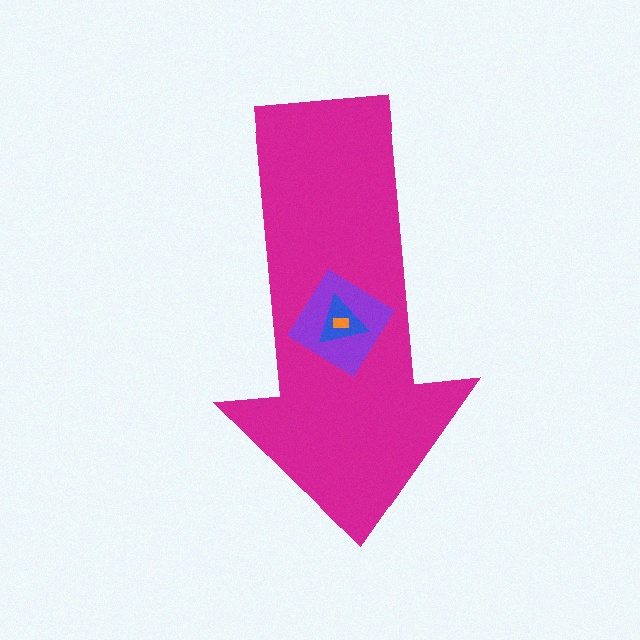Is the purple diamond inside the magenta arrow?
Yes.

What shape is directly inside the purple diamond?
The blue triangle.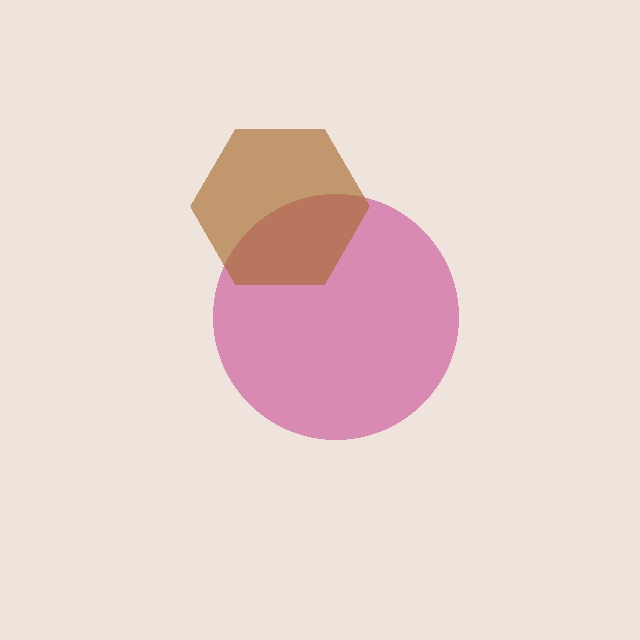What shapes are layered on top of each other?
The layered shapes are: a magenta circle, a brown hexagon.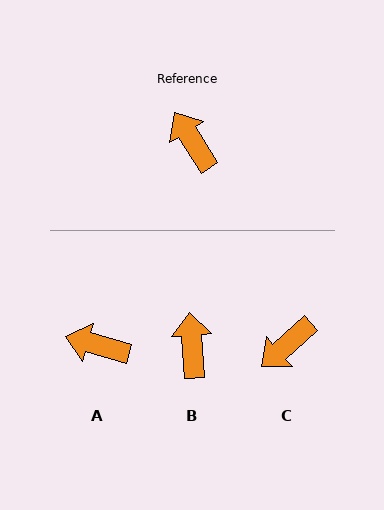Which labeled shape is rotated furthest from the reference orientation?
C, about 100 degrees away.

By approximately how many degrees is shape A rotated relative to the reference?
Approximately 42 degrees counter-clockwise.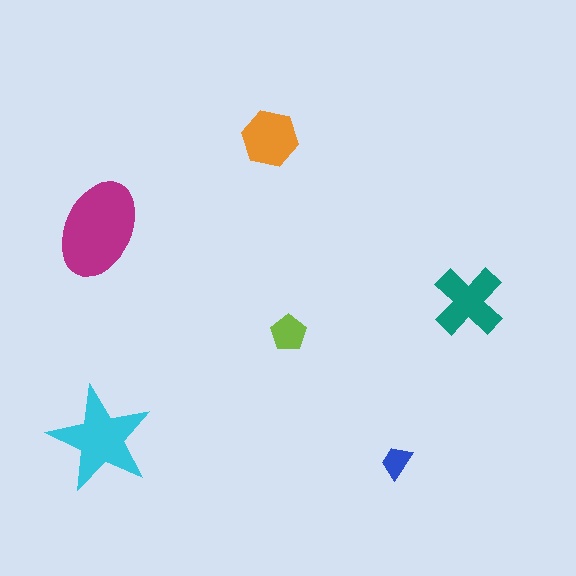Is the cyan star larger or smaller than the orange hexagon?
Larger.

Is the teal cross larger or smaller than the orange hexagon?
Larger.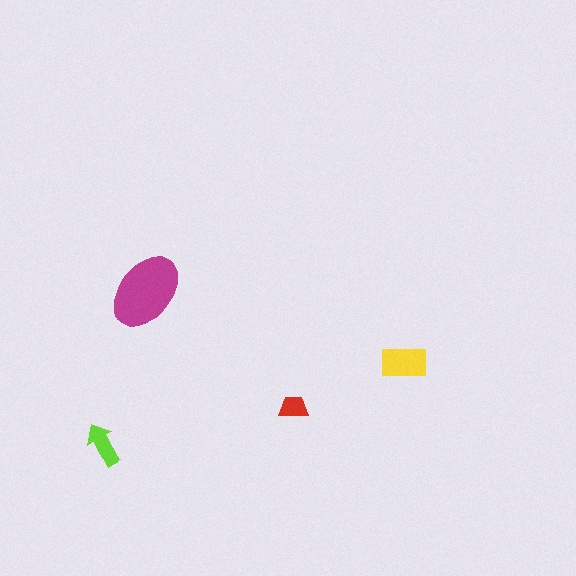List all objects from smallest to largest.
The red trapezoid, the lime arrow, the yellow rectangle, the magenta ellipse.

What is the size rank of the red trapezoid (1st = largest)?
4th.